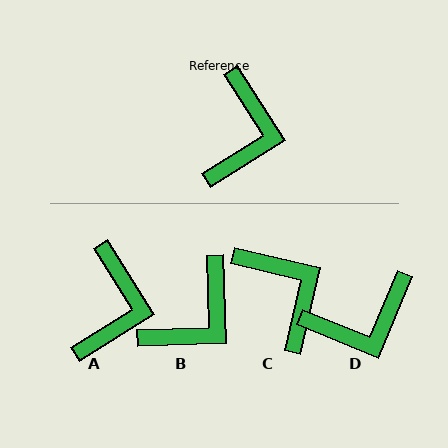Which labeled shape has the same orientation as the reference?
A.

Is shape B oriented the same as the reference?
No, it is off by about 31 degrees.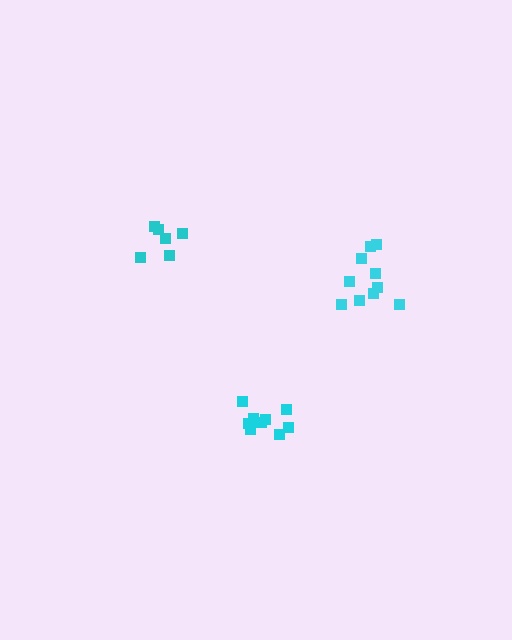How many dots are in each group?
Group 1: 6 dots, Group 2: 9 dots, Group 3: 10 dots (25 total).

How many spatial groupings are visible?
There are 3 spatial groupings.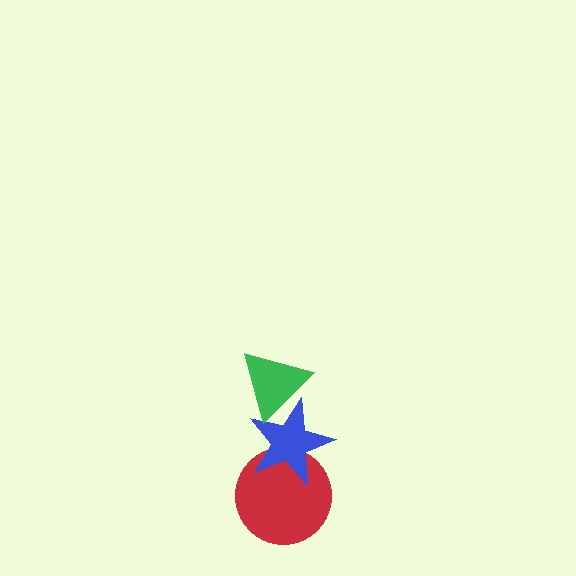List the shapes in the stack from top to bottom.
From top to bottom: the green triangle, the blue star, the red circle.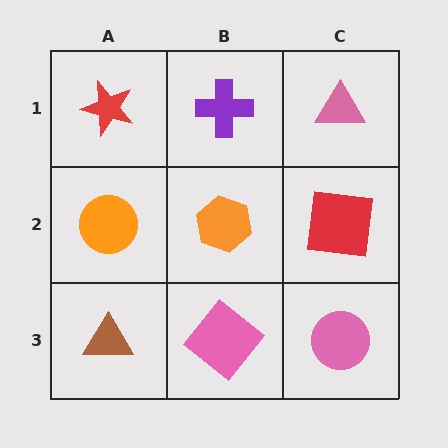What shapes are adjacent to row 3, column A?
An orange circle (row 2, column A), a pink diamond (row 3, column B).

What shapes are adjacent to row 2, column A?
A red star (row 1, column A), a brown triangle (row 3, column A), an orange hexagon (row 2, column B).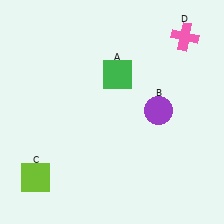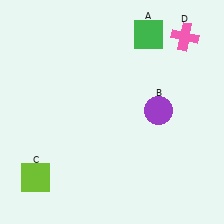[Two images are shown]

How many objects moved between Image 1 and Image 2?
1 object moved between the two images.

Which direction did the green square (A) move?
The green square (A) moved up.